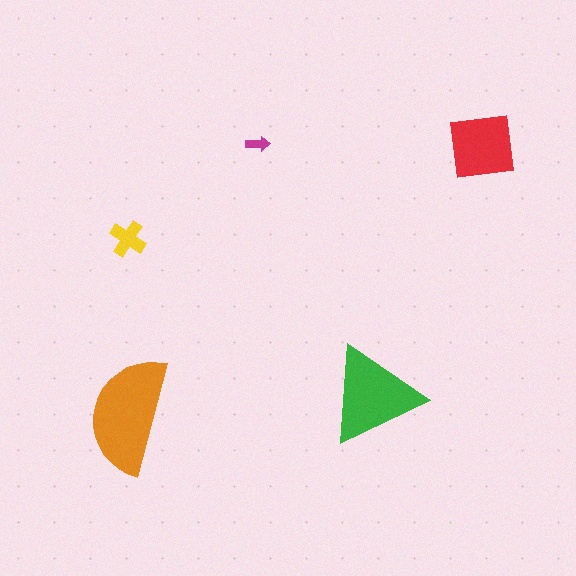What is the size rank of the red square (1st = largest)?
3rd.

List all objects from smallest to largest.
The magenta arrow, the yellow cross, the red square, the green triangle, the orange semicircle.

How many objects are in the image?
There are 5 objects in the image.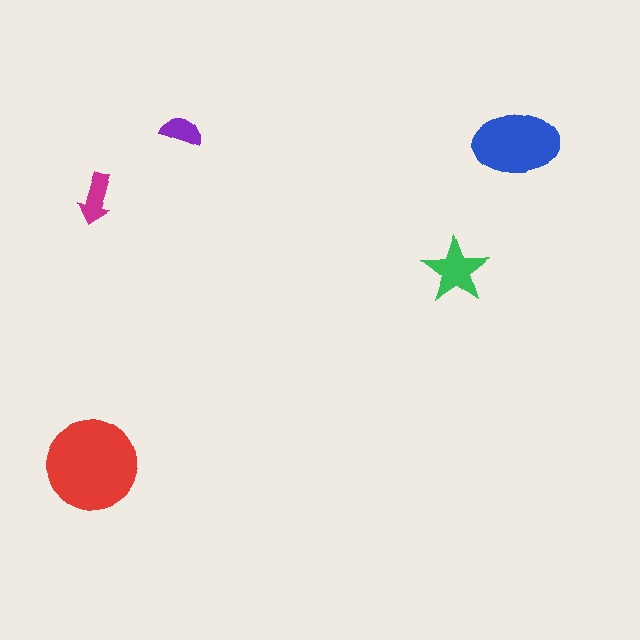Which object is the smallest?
The purple semicircle.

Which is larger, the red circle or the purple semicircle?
The red circle.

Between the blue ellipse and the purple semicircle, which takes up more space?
The blue ellipse.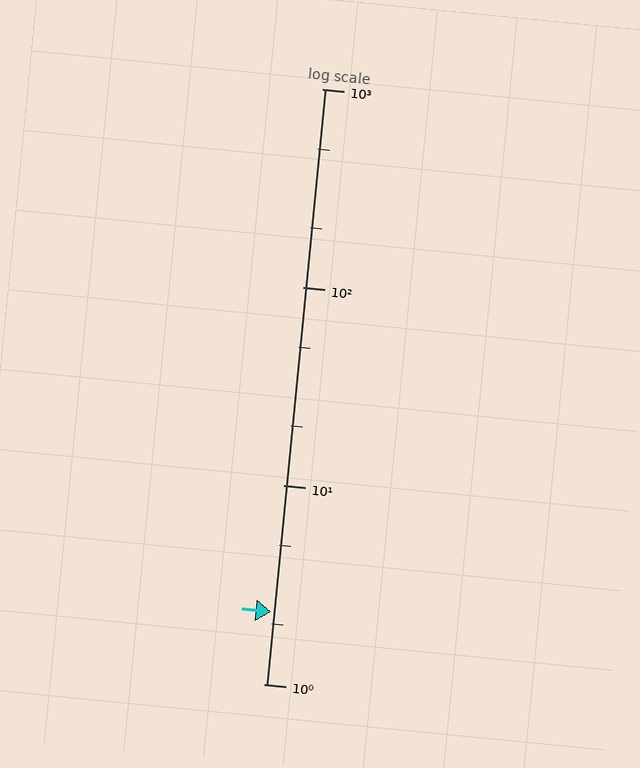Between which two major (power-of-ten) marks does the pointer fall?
The pointer is between 1 and 10.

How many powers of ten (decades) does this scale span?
The scale spans 3 decades, from 1 to 1000.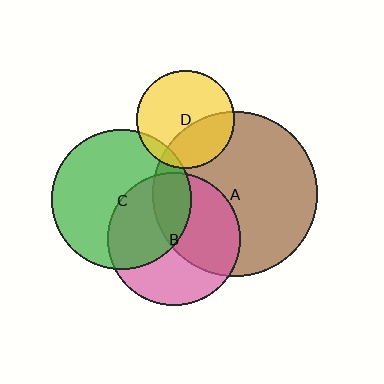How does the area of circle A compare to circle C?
Approximately 1.4 times.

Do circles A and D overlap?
Yes.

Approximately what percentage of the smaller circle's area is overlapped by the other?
Approximately 35%.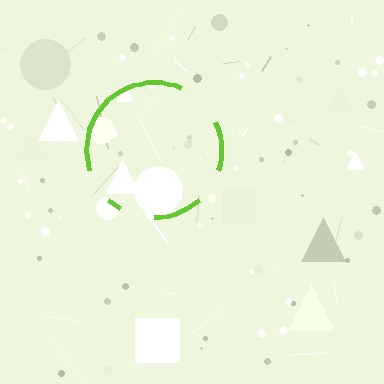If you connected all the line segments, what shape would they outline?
They would outline a circle.